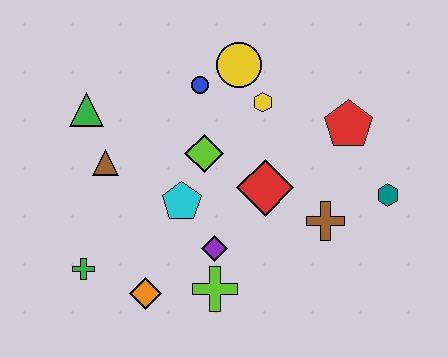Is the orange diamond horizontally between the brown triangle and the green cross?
No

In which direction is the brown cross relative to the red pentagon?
The brown cross is below the red pentagon.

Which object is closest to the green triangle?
The brown triangle is closest to the green triangle.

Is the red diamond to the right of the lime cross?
Yes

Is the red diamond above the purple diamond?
Yes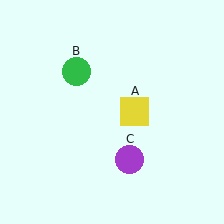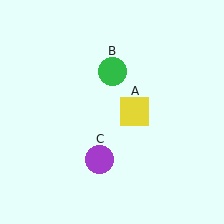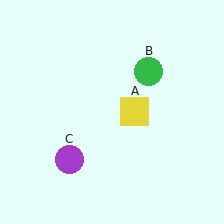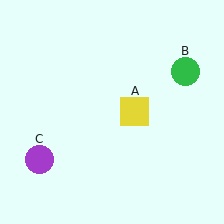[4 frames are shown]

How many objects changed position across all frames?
2 objects changed position: green circle (object B), purple circle (object C).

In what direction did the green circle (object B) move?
The green circle (object B) moved right.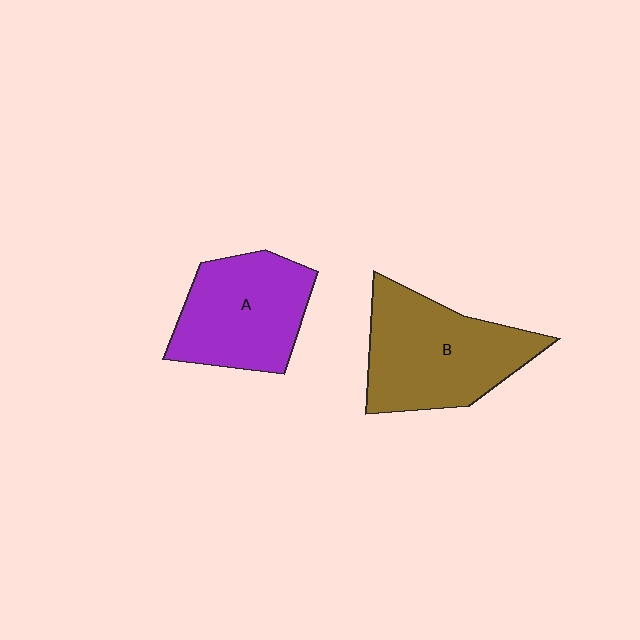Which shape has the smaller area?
Shape A (purple).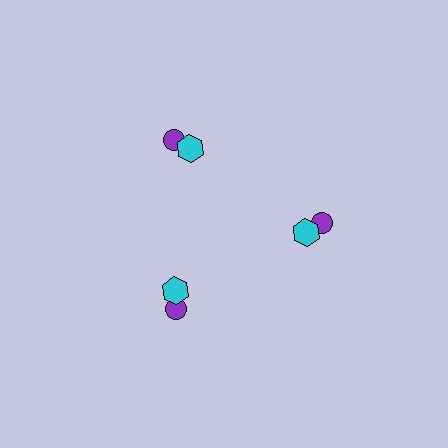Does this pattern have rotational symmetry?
Yes, this pattern has 3-fold rotational symmetry. It looks the same after rotating 120 degrees around the center.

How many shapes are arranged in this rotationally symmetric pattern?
There are 6 shapes, arranged in 3 groups of 2.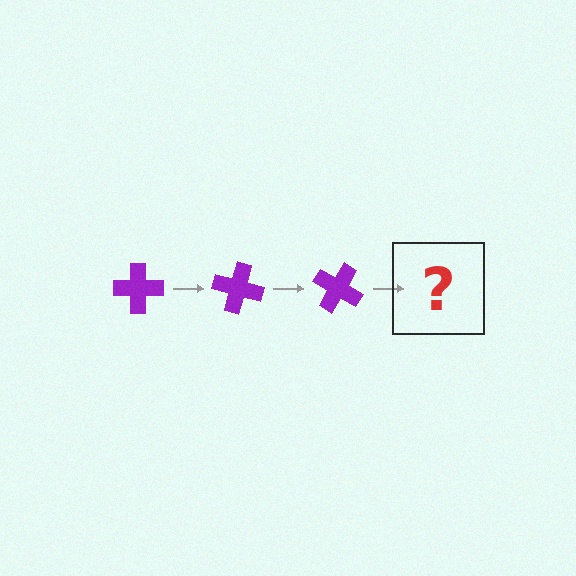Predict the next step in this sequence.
The next step is a purple cross rotated 45 degrees.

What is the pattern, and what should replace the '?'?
The pattern is that the cross rotates 15 degrees each step. The '?' should be a purple cross rotated 45 degrees.